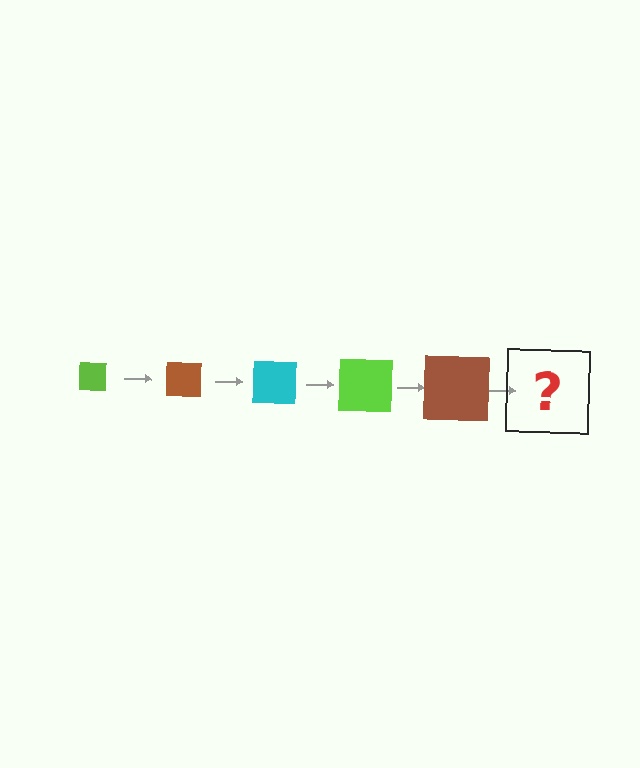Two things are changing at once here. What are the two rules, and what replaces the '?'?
The two rules are that the square grows larger each step and the color cycles through lime, brown, and cyan. The '?' should be a cyan square, larger than the previous one.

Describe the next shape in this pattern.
It should be a cyan square, larger than the previous one.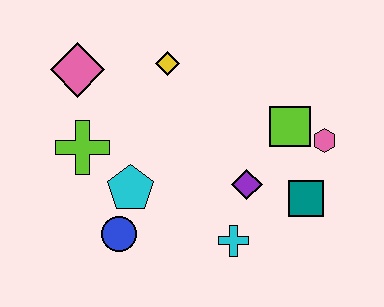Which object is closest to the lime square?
The pink hexagon is closest to the lime square.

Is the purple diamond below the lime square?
Yes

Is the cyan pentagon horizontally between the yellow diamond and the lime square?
No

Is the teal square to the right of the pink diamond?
Yes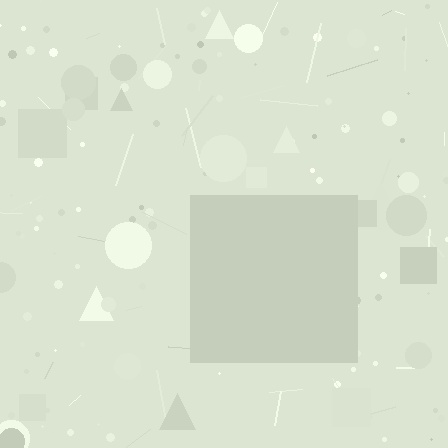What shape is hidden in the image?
A square is hidden in the image.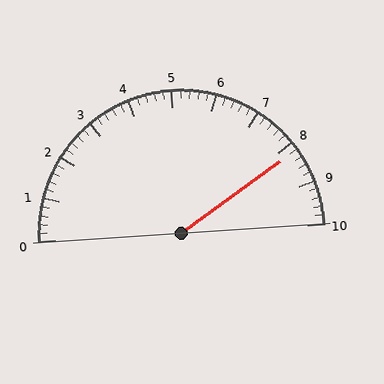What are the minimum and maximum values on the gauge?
The gauge ranges from 0 to 10.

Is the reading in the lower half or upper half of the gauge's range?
The reading is in the upper half of the range (0 to 10).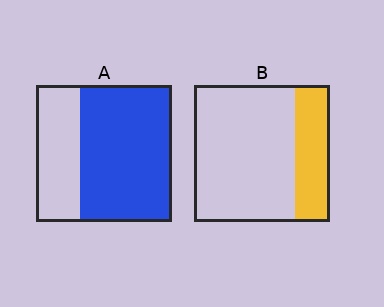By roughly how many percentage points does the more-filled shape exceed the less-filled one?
By roughly 40 percentage points (A over B).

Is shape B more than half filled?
No.